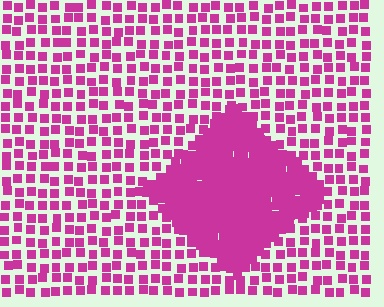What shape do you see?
I see a diamond.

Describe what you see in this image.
The image contains small magenta elements arranged at two different densities. A diamond-shaped region is visible where the elements are more densely packed than the surrounding area.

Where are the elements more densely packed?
The elements are more densely packed inside the diamond boundary.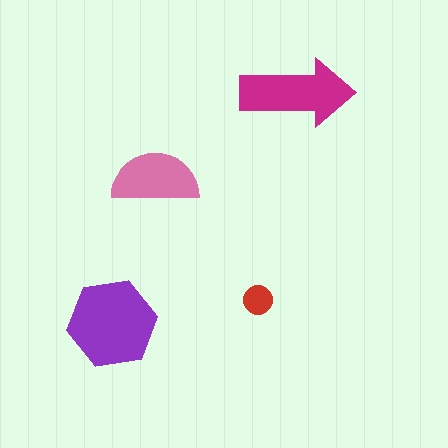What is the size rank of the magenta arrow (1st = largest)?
2nd.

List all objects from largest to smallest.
The purple hexagon, the magenta arrow, the pink semicircle, the red circle.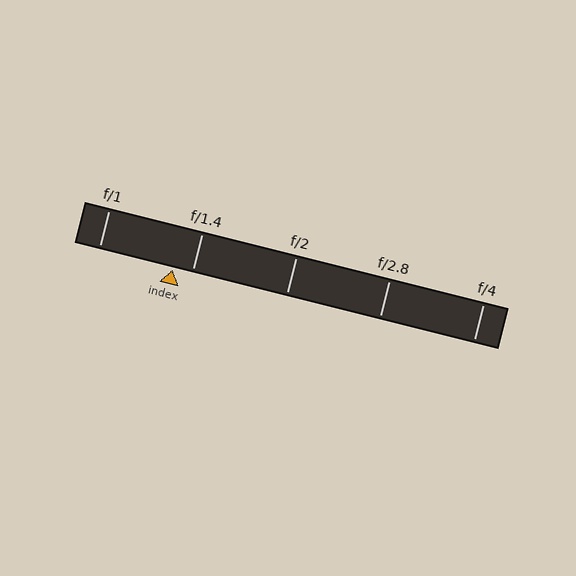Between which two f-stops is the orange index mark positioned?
The index mark is between f/1 and f/1.4.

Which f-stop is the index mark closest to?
The index mark is closest to f/1.4.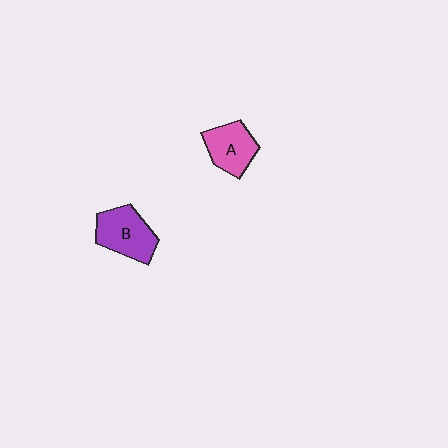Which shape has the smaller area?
Shape A (pink).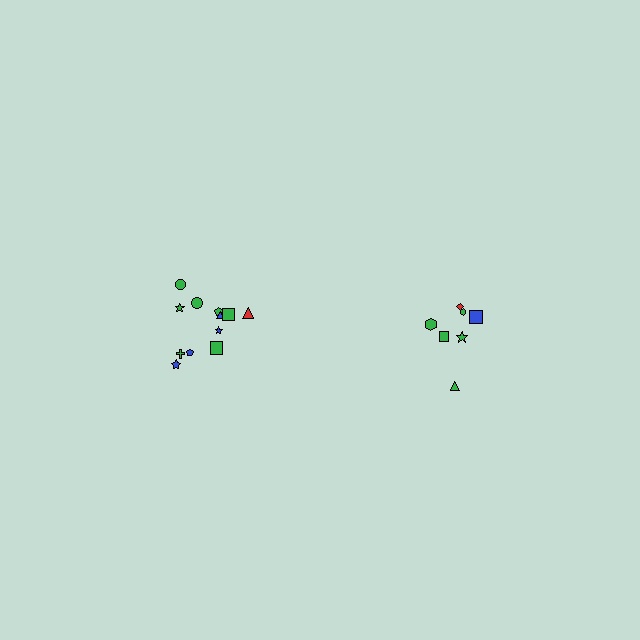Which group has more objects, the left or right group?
The left group.